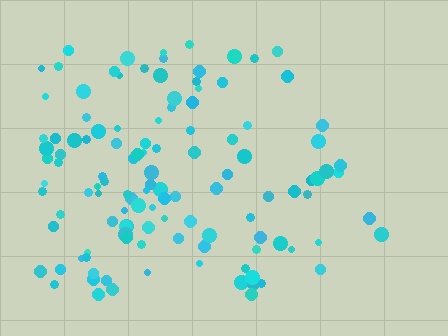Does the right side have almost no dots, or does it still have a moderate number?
Still a moderate number, just noticeably fewer than the left.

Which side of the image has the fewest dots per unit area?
The right.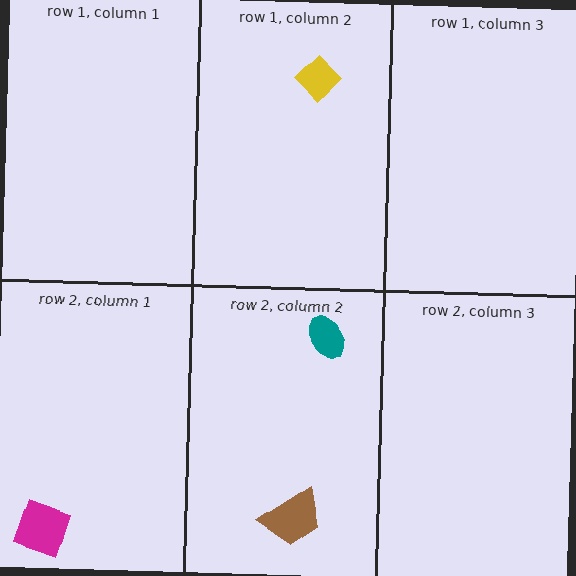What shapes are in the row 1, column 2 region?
The yellow diamond.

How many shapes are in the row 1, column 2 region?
1.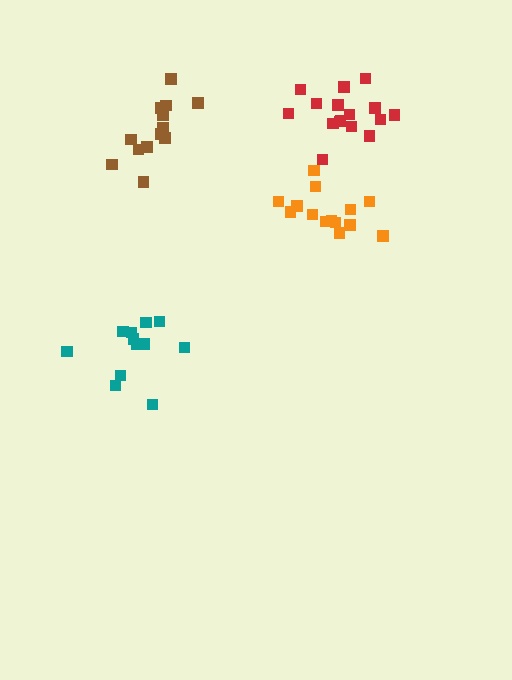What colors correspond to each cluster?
The clusters are colored: teal, red, orange, brown.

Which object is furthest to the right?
The red cluster is rightmost.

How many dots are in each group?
Group 1: 12 dots, Group 2: 16 dots, Group 3: 15 dots, Group 4: 13 dots (56 total).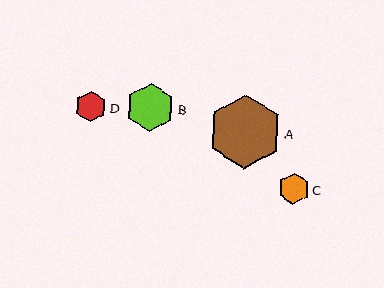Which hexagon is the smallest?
Hexagon D is the smallest with a size of approximately 31 pixels.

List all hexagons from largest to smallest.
From largest to smallest: A, B, C, D.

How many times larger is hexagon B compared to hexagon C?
Hexagon B is approximately 1.6 times the size of hexagon C.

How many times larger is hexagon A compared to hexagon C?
Hexagon A is approximately 2.4 times the size of hexagon C.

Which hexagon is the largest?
Hexagon A is the largest with a size of approximately 74 pixels.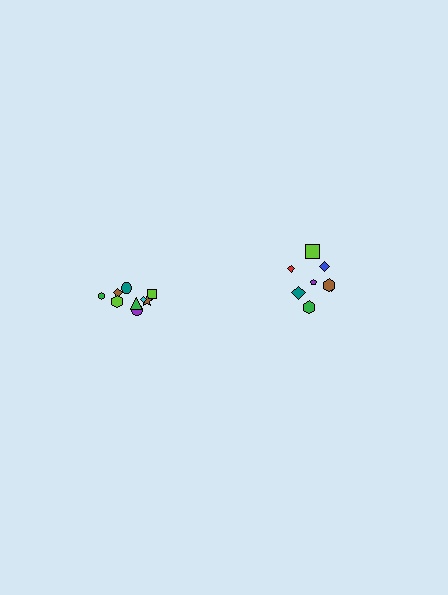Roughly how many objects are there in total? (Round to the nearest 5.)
Roughly 20 objects in total.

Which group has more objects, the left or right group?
The left group.